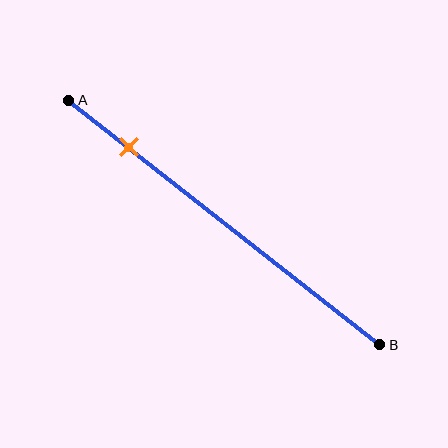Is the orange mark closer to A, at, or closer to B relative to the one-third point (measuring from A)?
The orange mark is closer to point A than the one-third point of segment AB.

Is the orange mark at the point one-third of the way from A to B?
No, the mark is at about 20% from A, not at the 33% one-third point.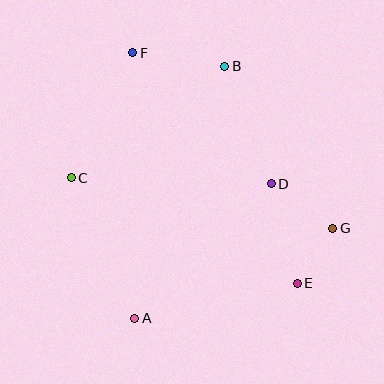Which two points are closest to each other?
Points E and G are closest to each other.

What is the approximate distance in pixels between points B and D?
The distance between B and D is approximately 126 pixels.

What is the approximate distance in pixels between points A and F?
The distance between A and F is approximately 265 pixels.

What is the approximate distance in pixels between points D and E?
The distance between D and E is approximately 103 pixels.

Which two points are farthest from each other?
Points E and F are farthest from each other.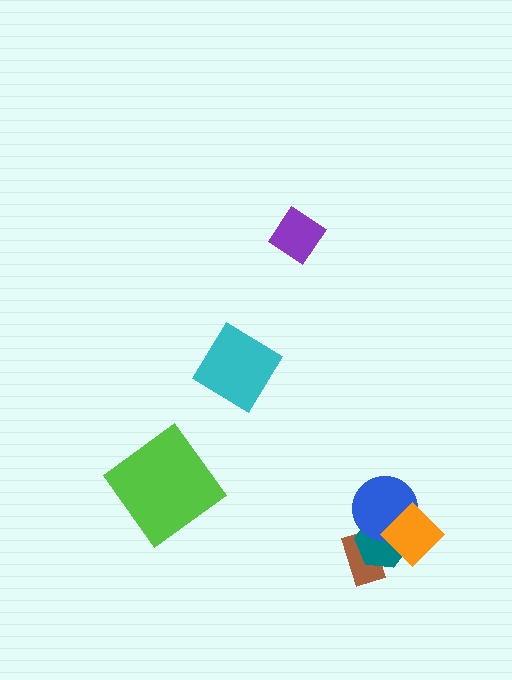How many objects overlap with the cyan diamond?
0 objects overlap with the cyan diamond.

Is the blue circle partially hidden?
Yes, it is partially covered by another shape.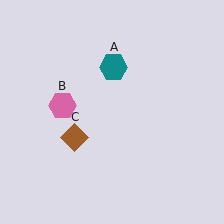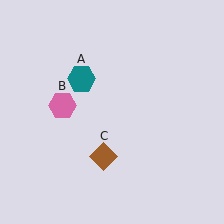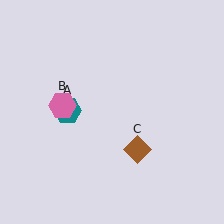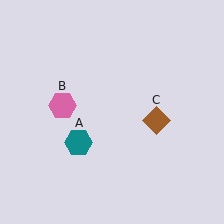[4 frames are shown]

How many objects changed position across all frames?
2 objects changed position: teal hexagon (object A), brown diamond (object C).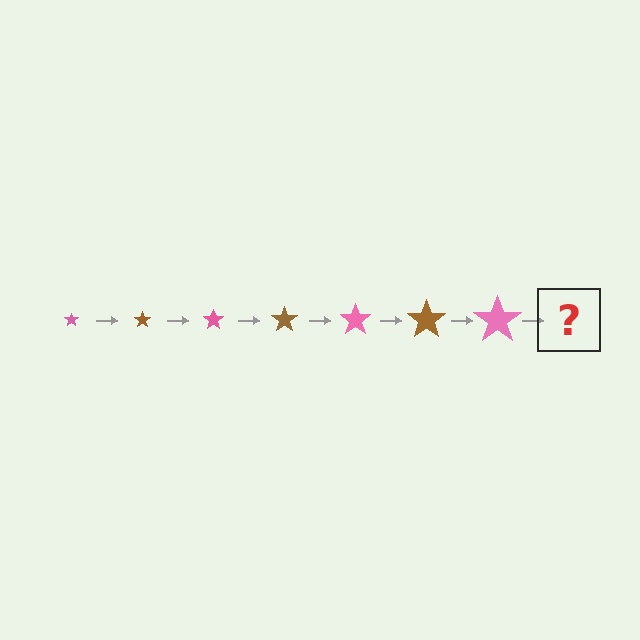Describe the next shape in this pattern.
It should be a brown star, larger than the previous one.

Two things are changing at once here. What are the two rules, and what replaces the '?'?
The two rules are that the star grows larger each step and the color cycles through pink and brown. The '?' should be a brown star, larger than the previous one.